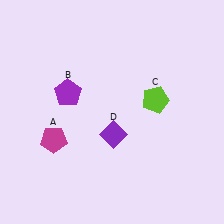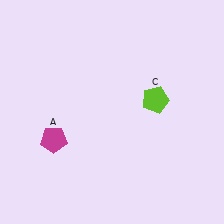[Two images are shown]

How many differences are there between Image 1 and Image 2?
There are 2 differences between the two images.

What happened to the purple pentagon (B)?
The purple pentagon (B) was removed in Image 2. It was in the top-left area of Image 1.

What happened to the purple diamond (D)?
The purple diamond (D) was removed in Image 2. It was in the bottom-right area of Image 1.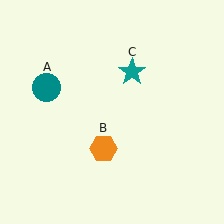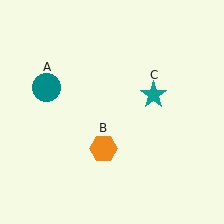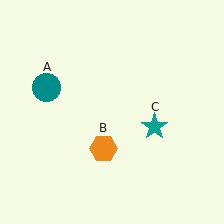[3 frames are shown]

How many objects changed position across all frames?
1 object changed position: teal star (object C).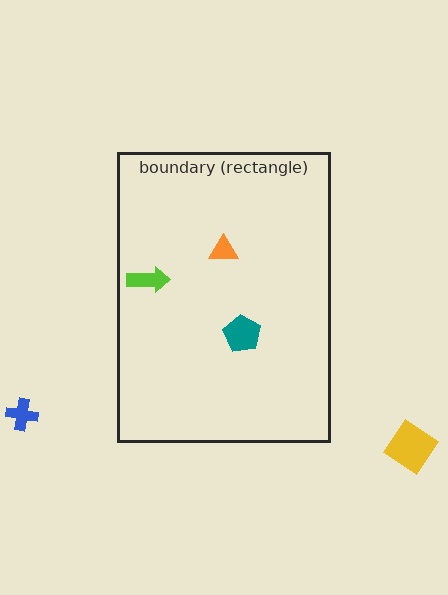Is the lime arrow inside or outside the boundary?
Inside.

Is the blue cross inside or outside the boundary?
Outside.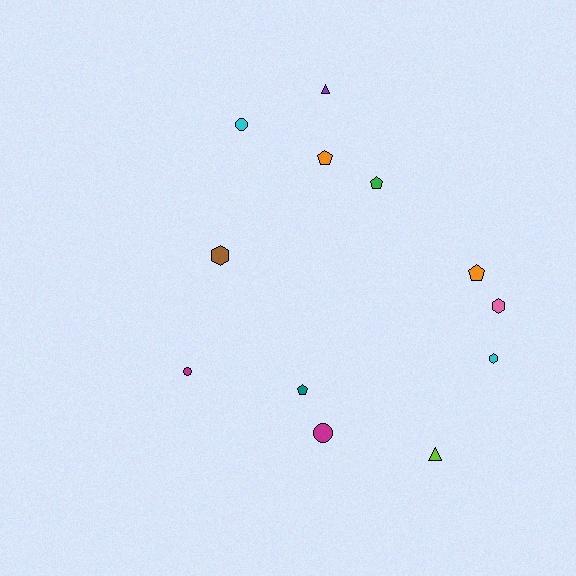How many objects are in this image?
There are 12 objects.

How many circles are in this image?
There are 3 circles.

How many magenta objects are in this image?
There are 2 magenta objects.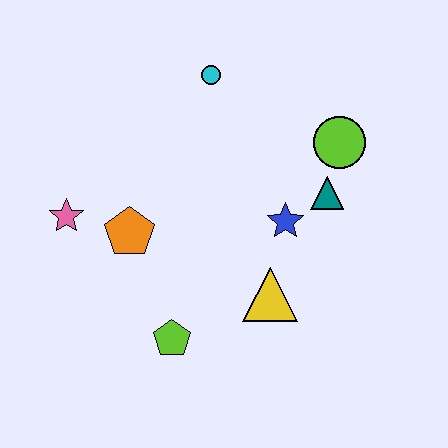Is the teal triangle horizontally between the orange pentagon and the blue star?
No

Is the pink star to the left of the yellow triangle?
Yes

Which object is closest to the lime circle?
The teal triangle is closest to the lime circle.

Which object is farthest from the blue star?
The pink star is farthest from the blue star.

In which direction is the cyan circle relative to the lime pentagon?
The cyan circle is above the lime pentagon.